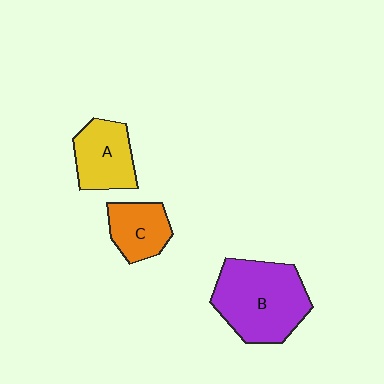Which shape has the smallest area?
Shape C (orange).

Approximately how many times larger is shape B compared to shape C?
Approximately 2.1 times.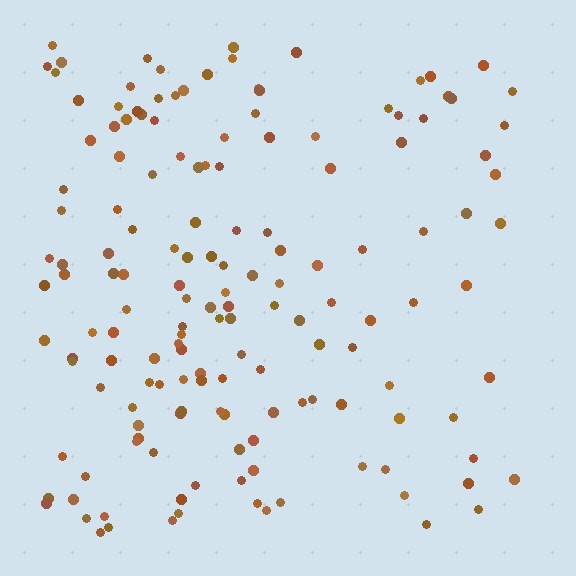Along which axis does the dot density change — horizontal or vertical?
Horizontal.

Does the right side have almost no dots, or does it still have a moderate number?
Still a moderate number, just noticeably fewer than the left.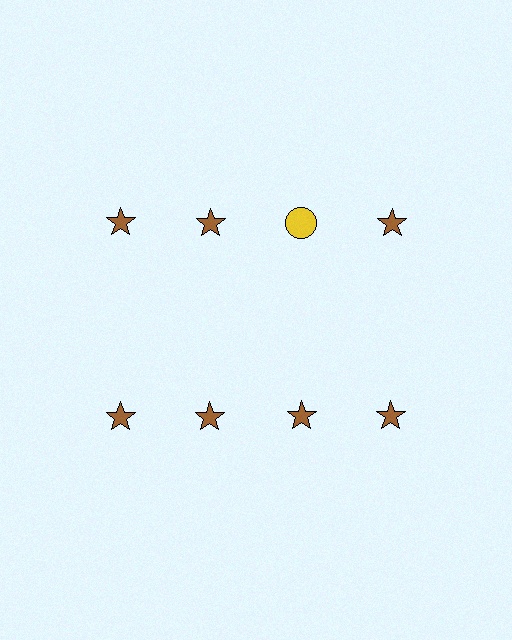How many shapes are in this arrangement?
There are 8 shapes arranged in a grid pattern.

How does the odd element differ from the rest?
It differs in both color (yellow instead of brown) and shape (circle instead of star).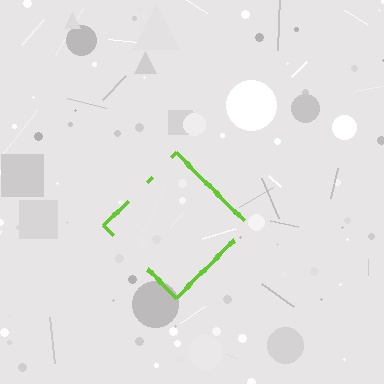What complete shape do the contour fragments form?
The contour fragments form a diamond.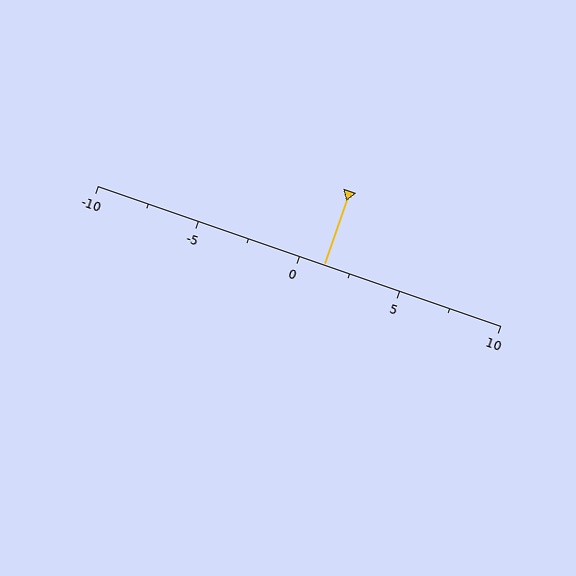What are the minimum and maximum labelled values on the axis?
The axis runs from -10 to 10.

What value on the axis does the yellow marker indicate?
The marker indicates approximately 1.2.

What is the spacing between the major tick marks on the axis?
The major ticks are spaced 5 apart.